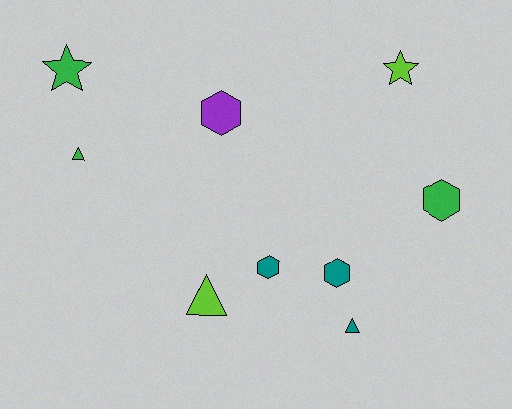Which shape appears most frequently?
Hexagon, with 4 objects.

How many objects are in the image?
There are 9 objects.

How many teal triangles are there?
There is 1 teal triangle.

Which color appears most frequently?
Green, with 3 objects.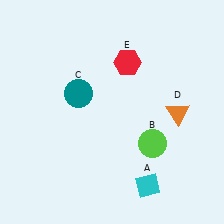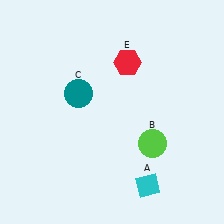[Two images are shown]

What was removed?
The orange triangle (D) was removed in Image 2.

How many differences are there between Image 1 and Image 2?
There is 1 difference between the two images.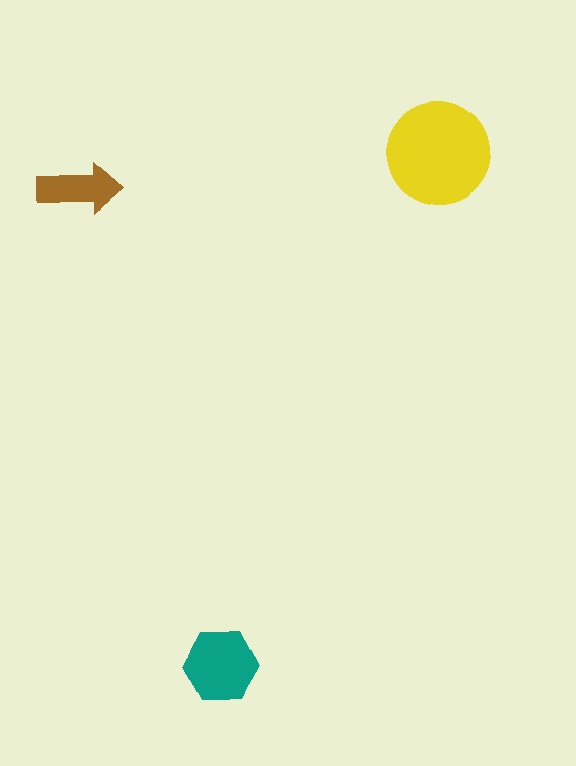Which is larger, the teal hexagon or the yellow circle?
The yellow circle.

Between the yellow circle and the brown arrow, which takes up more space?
The yellow circle.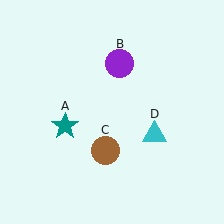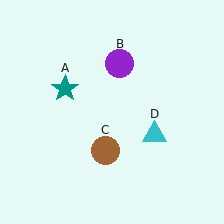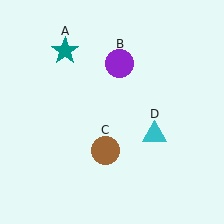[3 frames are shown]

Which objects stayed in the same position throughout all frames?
Purple circle (object B) and brown circle (object C) and cyan triangle (object D) remained stationary.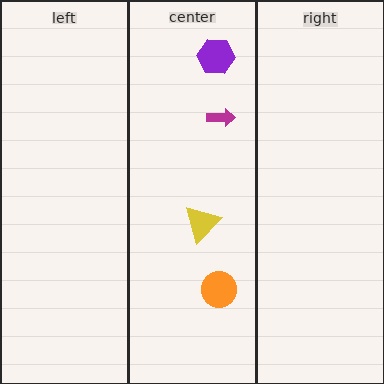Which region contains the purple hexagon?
The center region.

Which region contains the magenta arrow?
The center region.